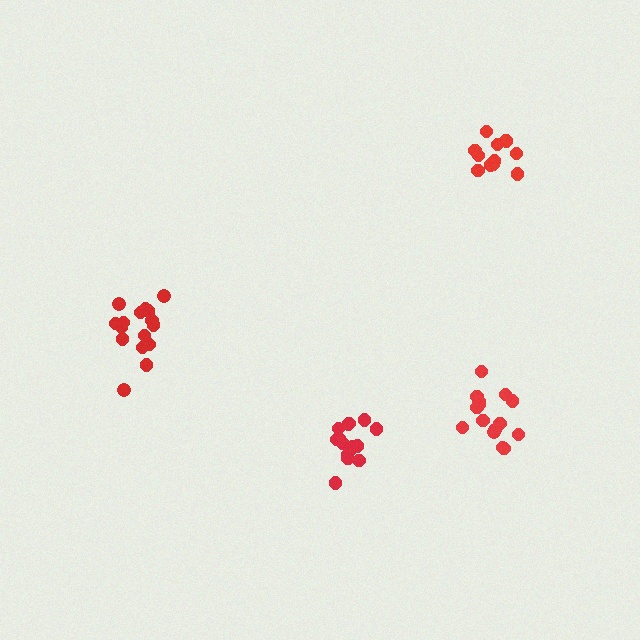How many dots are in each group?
Group 1: 15 dots, Group 2: 12 dots, Group 3: 16 dots, Group 4: 15 dots (58 total).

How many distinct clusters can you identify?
There are 4 distinct clusters.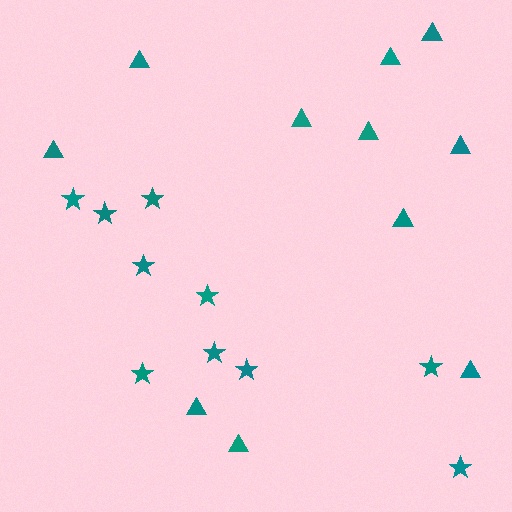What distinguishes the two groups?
There are 2 groups: one group of triangles (11) and one group of stars (10).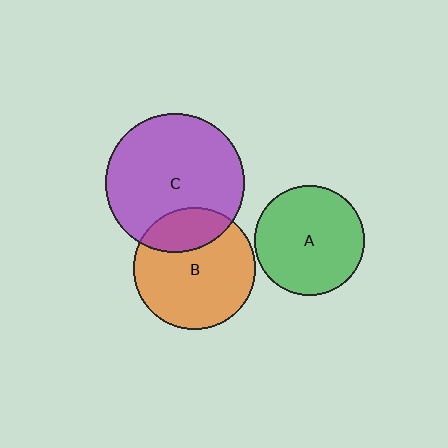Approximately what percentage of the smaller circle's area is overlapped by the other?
Approximately 25%.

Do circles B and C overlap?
Yes.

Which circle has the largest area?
Circle C (purple).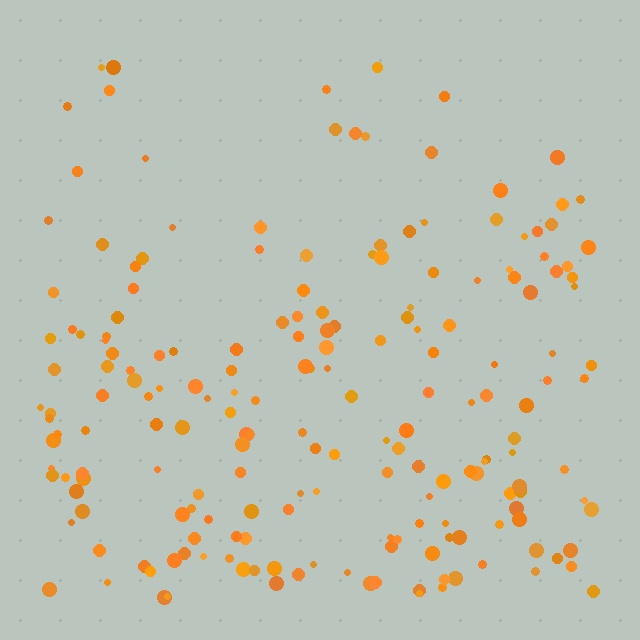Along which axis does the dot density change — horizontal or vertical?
Vertical.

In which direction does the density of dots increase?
From top to bottom, with the bottom side densest.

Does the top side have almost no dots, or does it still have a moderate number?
Still a moderate number, just noticeably fewer than the bottom.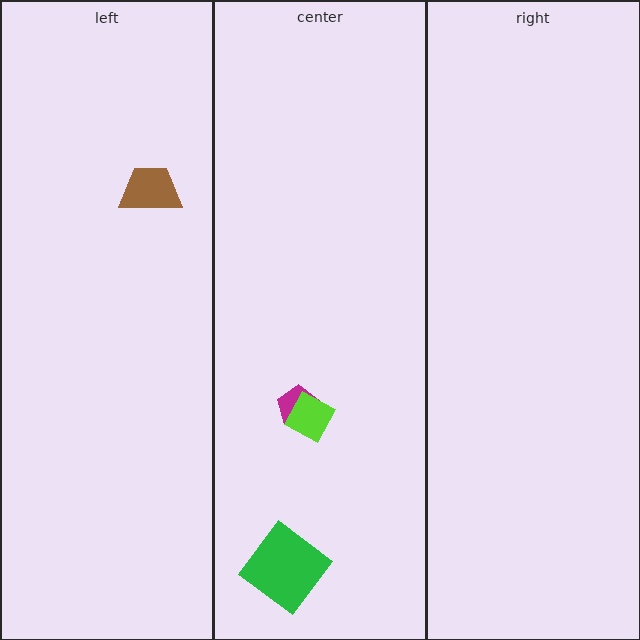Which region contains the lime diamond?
The center region.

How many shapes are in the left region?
1.